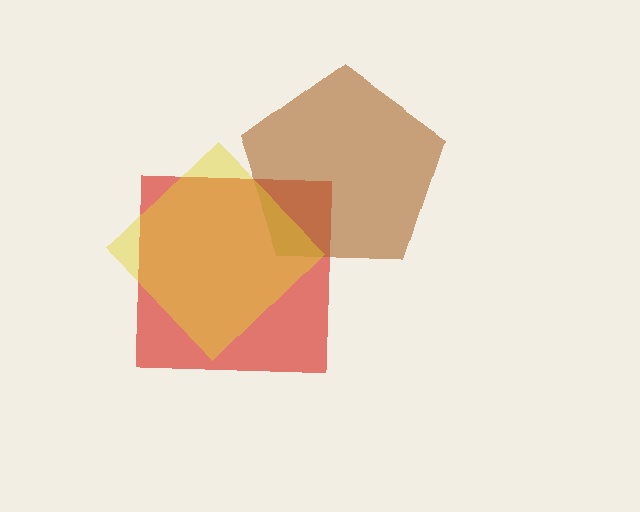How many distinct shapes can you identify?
There are 3 distinct shapes: a red square, a brown pentagon, a yellow diamond.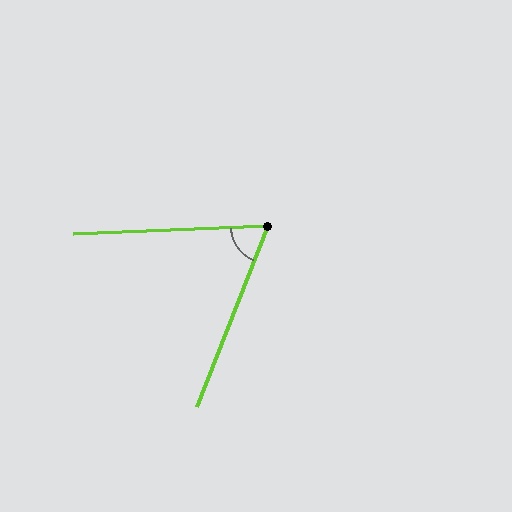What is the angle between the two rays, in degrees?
Approximately 66 degrees.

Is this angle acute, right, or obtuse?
It is acute.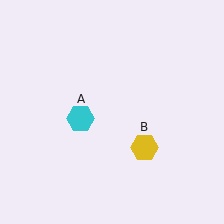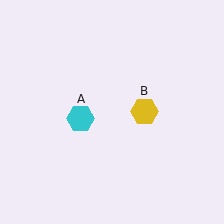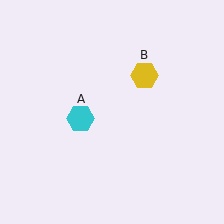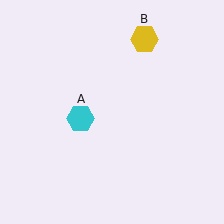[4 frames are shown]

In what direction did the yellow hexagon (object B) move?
The yellow hexagon (object B) moved up.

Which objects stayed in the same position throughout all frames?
Cyan hexagon (object A) remained stationary.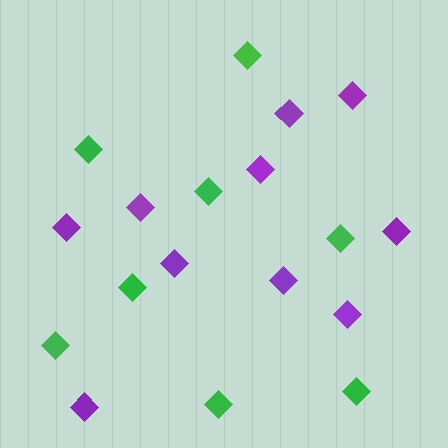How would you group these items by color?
There are 2 groups: one group of purple diamonds (10) and one group of green diamonds (8).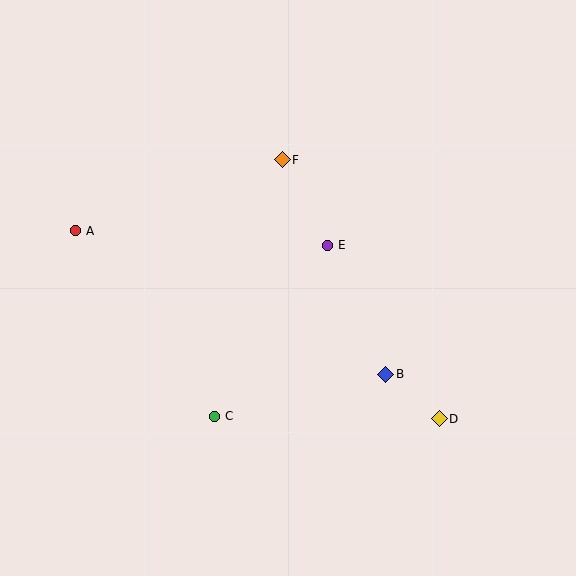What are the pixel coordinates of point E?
Point E is at (328, 245).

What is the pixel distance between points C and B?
The distance between C and B is 176 pixels.